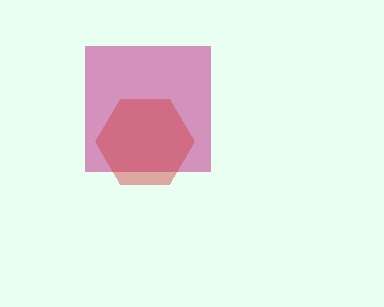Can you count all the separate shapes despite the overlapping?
Yes, there are 2 separate shapes.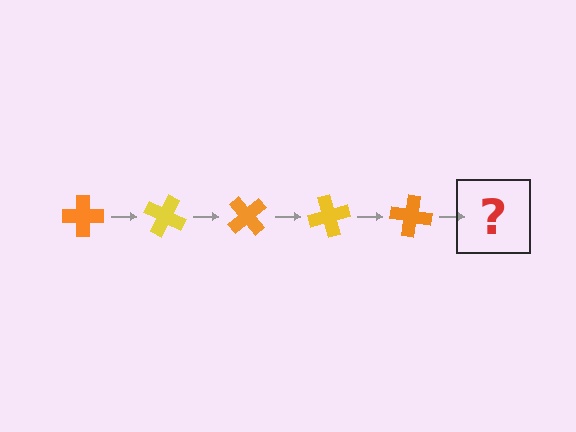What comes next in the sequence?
The next element should be a yellow cross, rotated 125 degrees from the start.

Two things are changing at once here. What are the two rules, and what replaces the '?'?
The two rules are that it rotates 25 degrees each step and the color cycles through orange and yellow. The '?' should be a yellow cross, rotated 125 degrees from the start.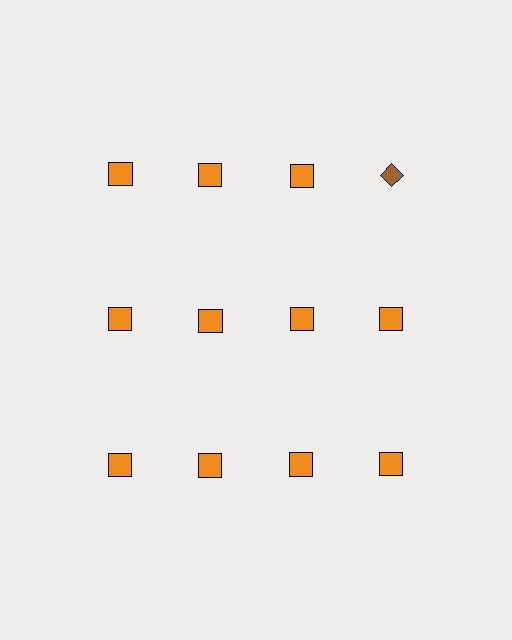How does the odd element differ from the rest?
It differs in both color (brown instead of orange) and shape (diamond instead of square).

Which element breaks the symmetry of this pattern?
The brown diamond in the top row, second from right column breaks the symmetry. All other shapes are orange squares.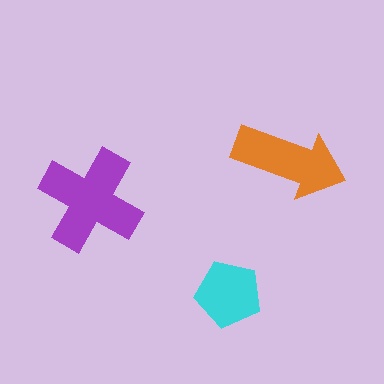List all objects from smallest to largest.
The cyan pentagon, the orange arrow, the purple cross.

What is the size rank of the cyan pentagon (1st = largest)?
3rd.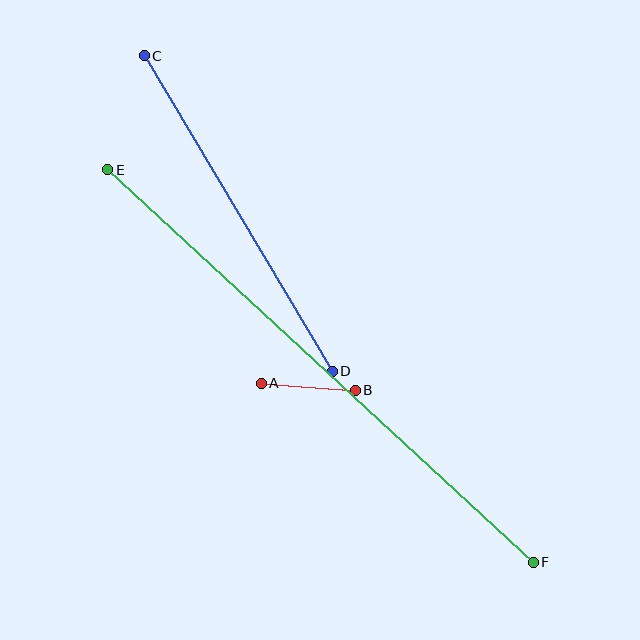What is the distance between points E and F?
The distance is approximately 578 pixels.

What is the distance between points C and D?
The distance is approximately 368 pixels.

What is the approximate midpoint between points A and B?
The midpoint is at approximately (308, 387) pixels.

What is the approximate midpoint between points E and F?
The midpoint is at approximately (321, 366) pixels.